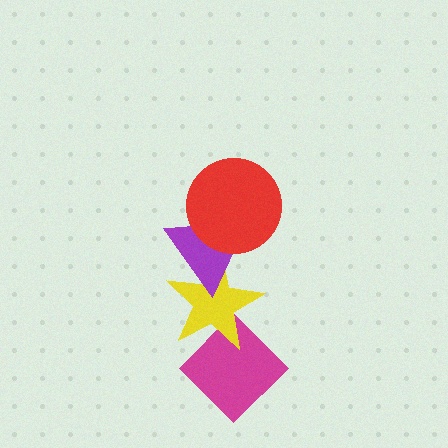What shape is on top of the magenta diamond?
The yellow star is on top of the magenta diamond.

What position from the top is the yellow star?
The yellow star is 3rd from the top.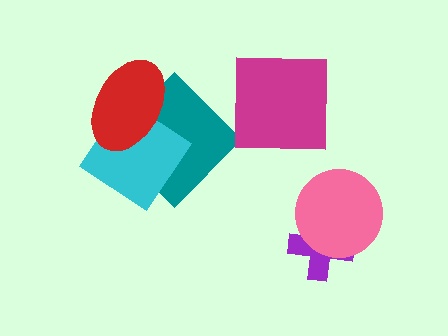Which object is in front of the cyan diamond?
The red ellipse is in front of the cyan diamond.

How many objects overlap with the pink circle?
1 object overlaps with the pink circle.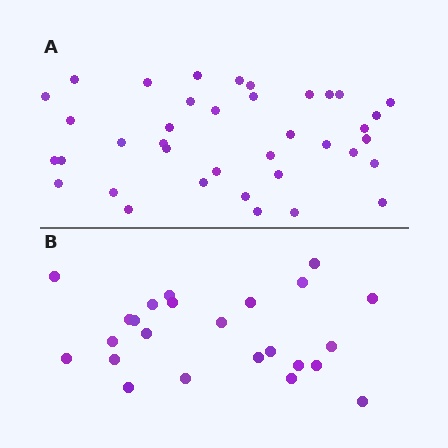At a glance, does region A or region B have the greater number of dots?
Region A (the top region) has more dots.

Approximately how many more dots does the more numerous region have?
Region A has approximately 15 more dots than region B.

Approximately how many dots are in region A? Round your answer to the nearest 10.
About 40 dots. (The exact count is 38, which rounds to 40.)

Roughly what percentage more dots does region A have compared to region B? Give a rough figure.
About 60% more.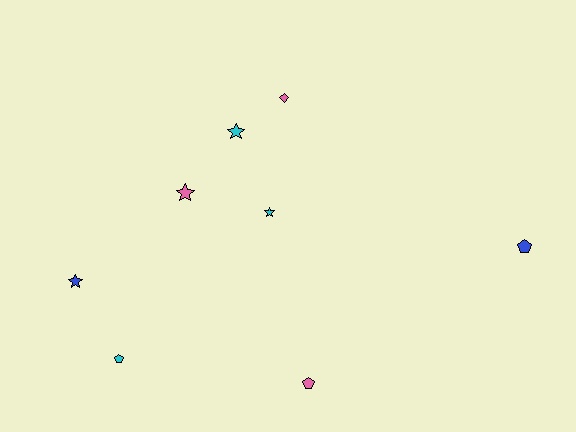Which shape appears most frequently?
Star, with 4 objects.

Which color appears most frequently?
Pink, with 3 objects.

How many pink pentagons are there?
There is 1 pink pentagon.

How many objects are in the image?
There are 8 objects.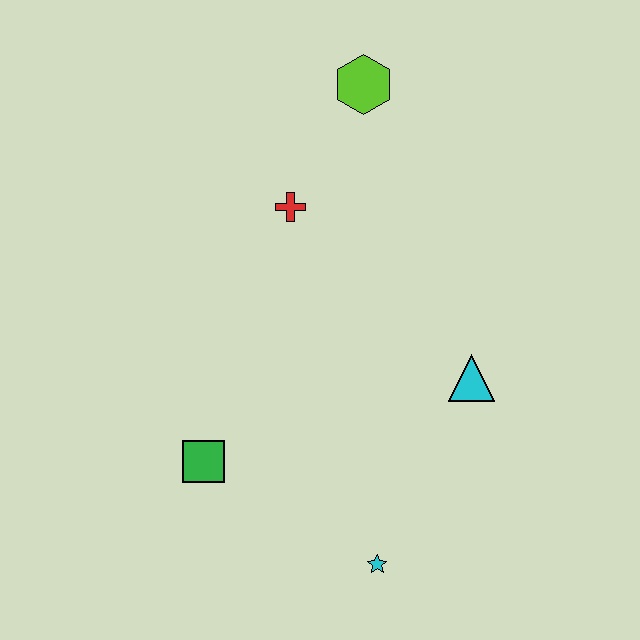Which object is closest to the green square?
The cyan star is closest to the green square.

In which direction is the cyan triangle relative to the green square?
The cyan triangle is to the right of the green square.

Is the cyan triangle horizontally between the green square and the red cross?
No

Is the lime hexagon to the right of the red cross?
Yes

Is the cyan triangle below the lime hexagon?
Yes